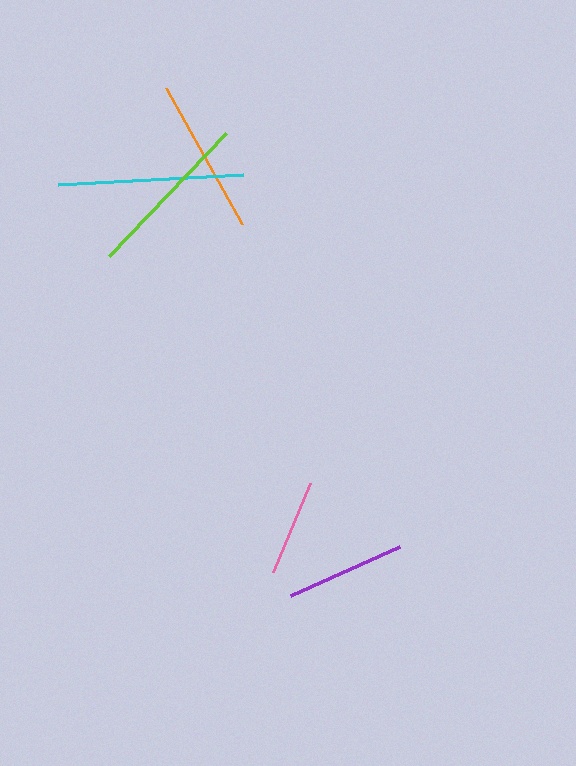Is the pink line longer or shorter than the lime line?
The lime line is longer than the pink line.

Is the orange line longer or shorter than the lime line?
The lime line is longer than the orange line.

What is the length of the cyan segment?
The cyan segment is approximately 185 pixels long.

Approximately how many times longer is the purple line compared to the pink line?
The purple line is approximately 1.2 times the length of the pink line.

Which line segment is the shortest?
The pink line is the shortest at approximately 96 pixels.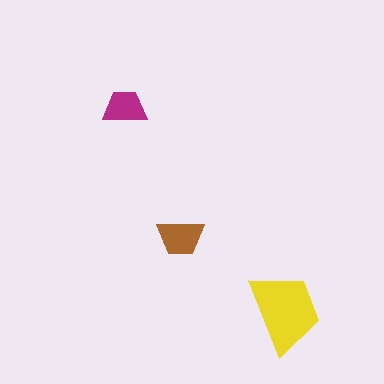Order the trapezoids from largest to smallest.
the yellow one, the brown one, the magenta one.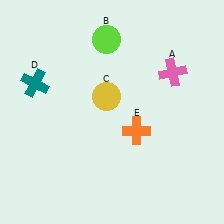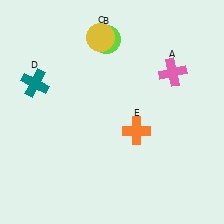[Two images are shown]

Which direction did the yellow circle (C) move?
The yellow circle (C) moved up.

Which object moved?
The yellow circle (C) moved up.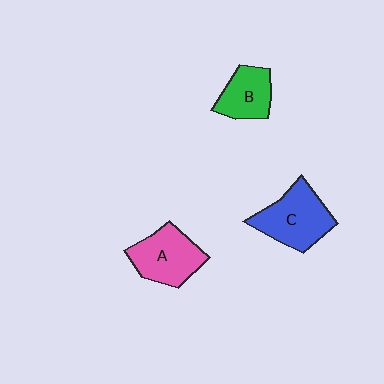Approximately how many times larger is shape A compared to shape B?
Approximately 1.3 times.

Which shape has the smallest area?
Shape B (green).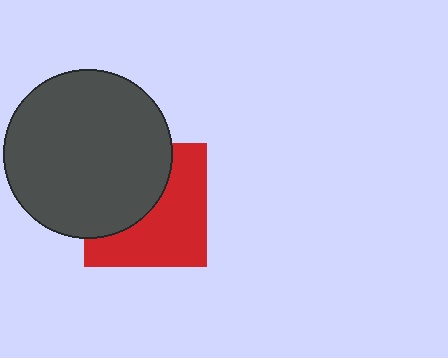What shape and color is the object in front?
The object in front is a dark gray circle.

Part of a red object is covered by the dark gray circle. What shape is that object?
It is a square.